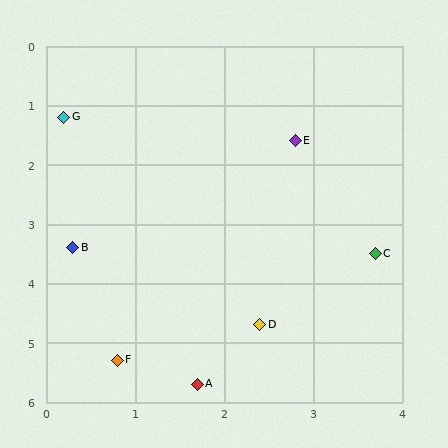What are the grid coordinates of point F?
Point F is at approximately (0.8, 5.3).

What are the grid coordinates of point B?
Point B is at approximately (0.3, 3.4).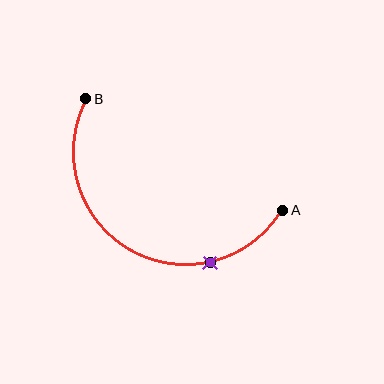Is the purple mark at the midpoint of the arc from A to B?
No. The purple mark lies on the arc but is closer to endpoint A. The arc midpoint would be at the point on the curve equidistant along the arc from both A and B.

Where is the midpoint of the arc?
The arc midpoint is the point on the curve farthest from the straight line joining A and B. It sits below that line.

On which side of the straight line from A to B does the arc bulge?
The arc bulges below the straight line connecting A and B.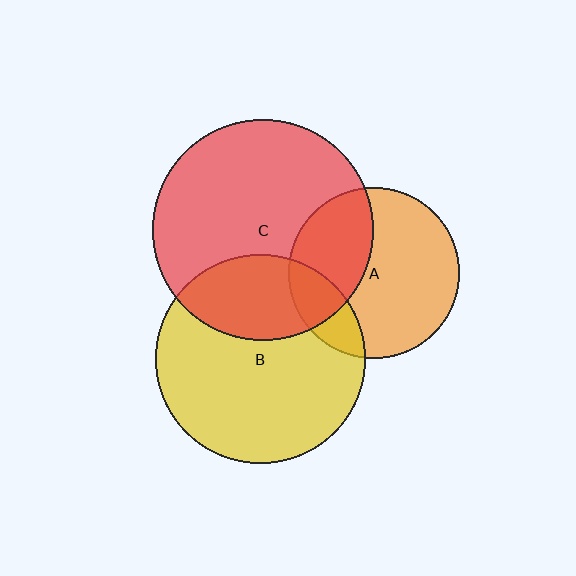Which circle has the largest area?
Circle C (red).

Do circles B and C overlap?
Yes.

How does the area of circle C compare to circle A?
Approximately 1.7 times.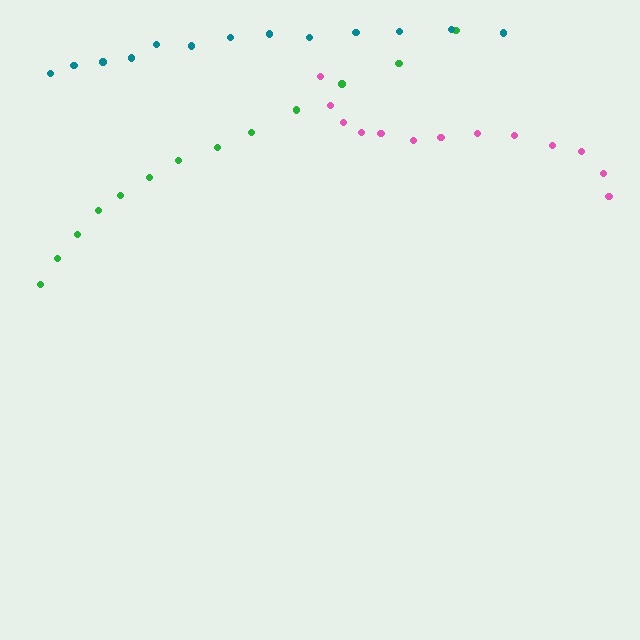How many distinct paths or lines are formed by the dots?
There are 3 distinct paths.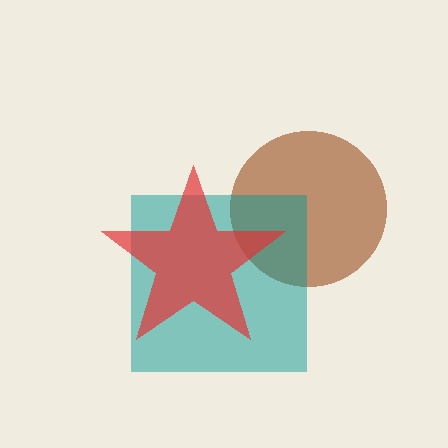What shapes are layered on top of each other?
The layered shapes are: a brown circle, a teal square, a red star.